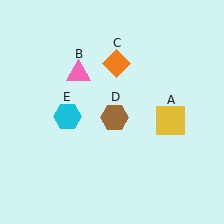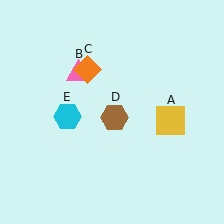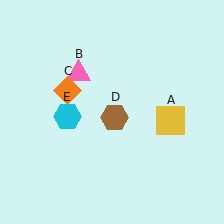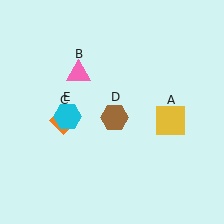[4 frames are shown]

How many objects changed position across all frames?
1 object changed position: orange diamond (object C).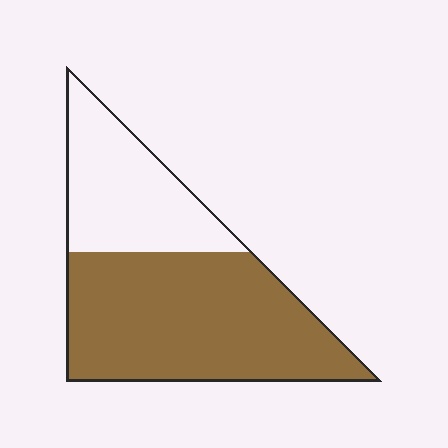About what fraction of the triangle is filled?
About two thirds (2/3).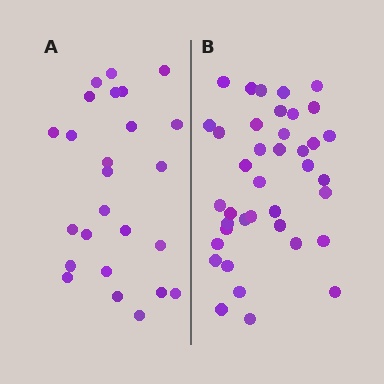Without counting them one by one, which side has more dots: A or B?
Region B (the right region) has more dots.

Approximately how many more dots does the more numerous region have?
Region B has approximately 15 more dots than region A.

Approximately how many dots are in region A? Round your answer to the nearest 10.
About 20 dots. (The exact count is 25, which rounds to 20.)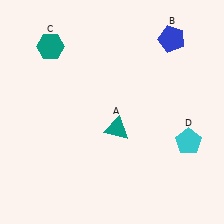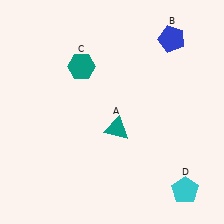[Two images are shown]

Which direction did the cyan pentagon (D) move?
The cyan pentagon (D) moved down.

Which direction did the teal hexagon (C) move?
The teal hexagon (C) moved right.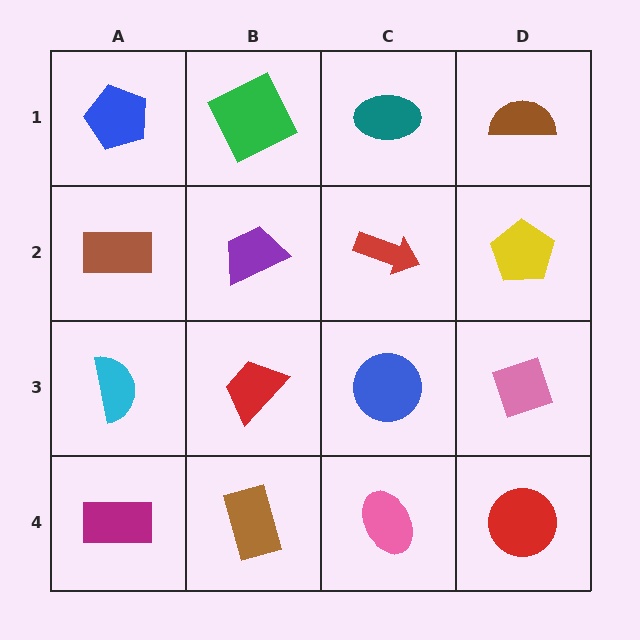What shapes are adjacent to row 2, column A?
A blue pentagon (row 1, column A), a cyan semicircle (row 3, column A), a purple trapezoid (row 2, column B).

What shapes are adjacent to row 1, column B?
A purple trapezoid (row 2, column B), a blue pentagon (row 1, column A), a teal ellipse (row 1, column C).